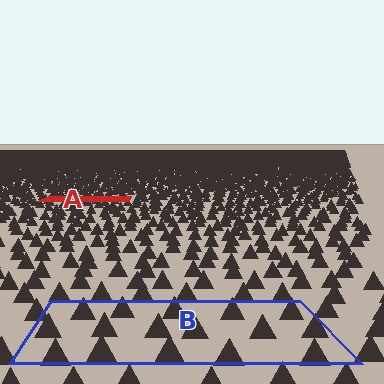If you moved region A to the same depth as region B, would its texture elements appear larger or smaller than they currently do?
They would appear larger. At a closer depth, the same texture elements are projected at a bigger on-screen size.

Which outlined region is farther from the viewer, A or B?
Region A is farther from the viewer — the texture elements inside it appear smaller and more densely packed.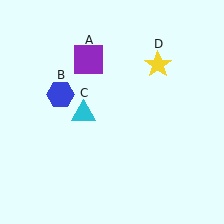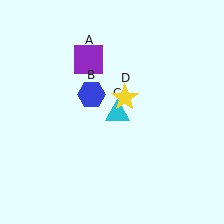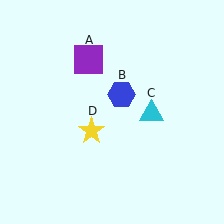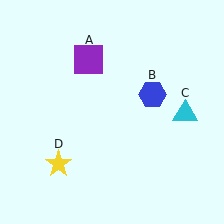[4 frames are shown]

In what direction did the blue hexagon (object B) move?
The blue hexagon (object B) moved right.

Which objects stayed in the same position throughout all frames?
Purple square (object A) remained stationary.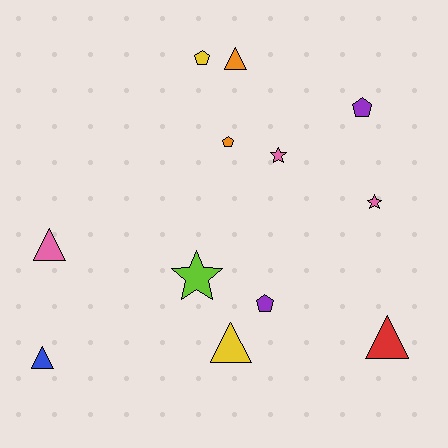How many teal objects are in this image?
There are no teal objects.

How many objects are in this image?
There are 12 objects.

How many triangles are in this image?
There are 5 triangles.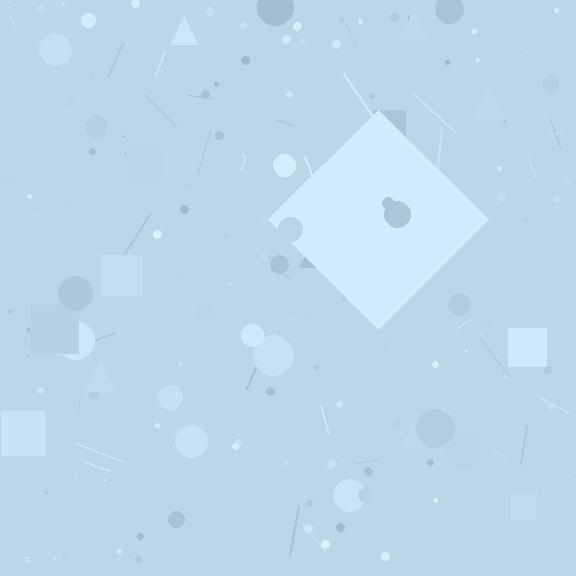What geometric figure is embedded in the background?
A diamond is embedded in the background.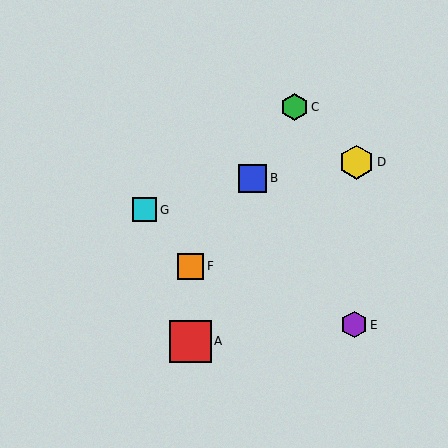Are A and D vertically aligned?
No, A is at x≈190 and D is at x≈357.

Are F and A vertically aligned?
Yes, both are at x≈190.